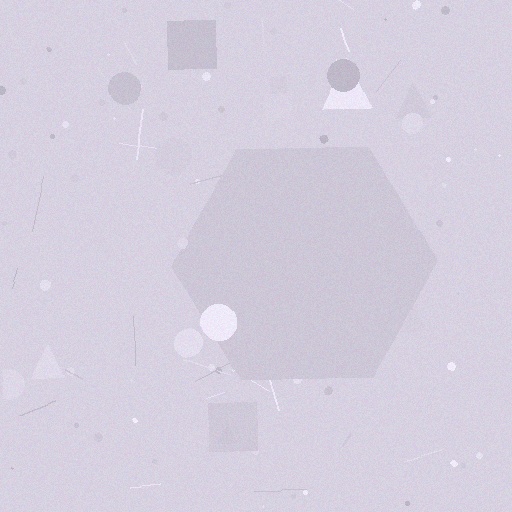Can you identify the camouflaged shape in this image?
The camouflaged shape is a hexagon.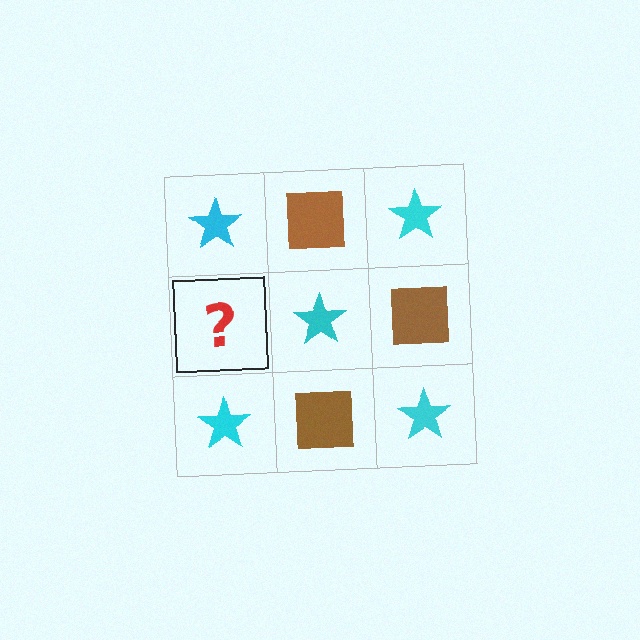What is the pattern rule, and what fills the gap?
The rule is that it alternates cyan star and brown square in a checkerboard pattern. The gap should be filled with a brown square.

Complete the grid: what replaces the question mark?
The question mark should be replaced with a brown square.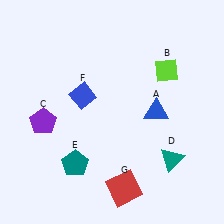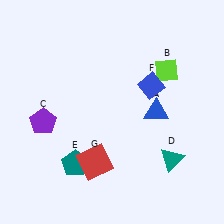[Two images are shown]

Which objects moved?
The objects that moved are: the blue diamond (F), the red square (G).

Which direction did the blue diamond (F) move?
The blue diamond (F) moved right.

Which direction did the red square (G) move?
The red square (G) moved left.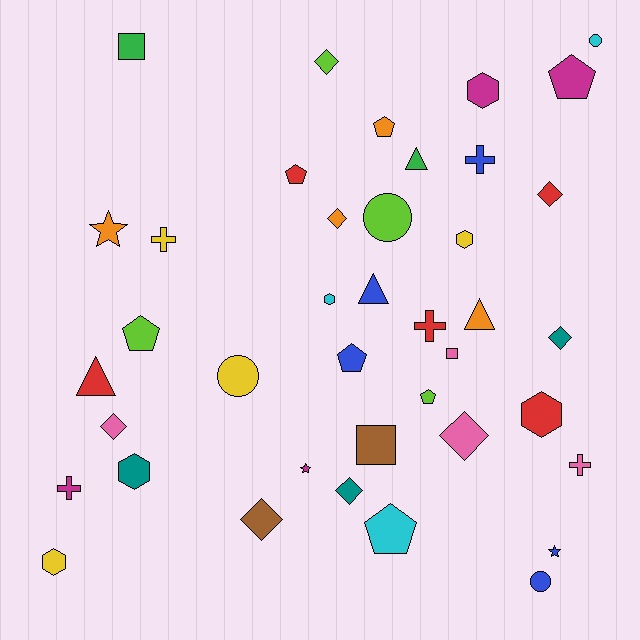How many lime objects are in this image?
There are 4 lime objects.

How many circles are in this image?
There are 4 circles.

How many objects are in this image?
There are 40 objects.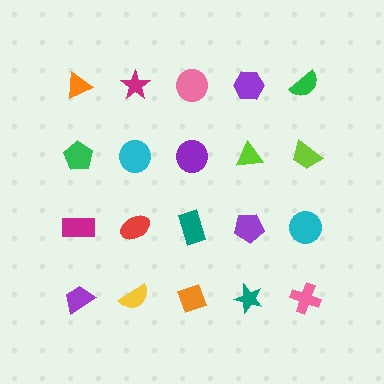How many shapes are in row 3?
5 shapes.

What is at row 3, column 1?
A magenta rectangle.